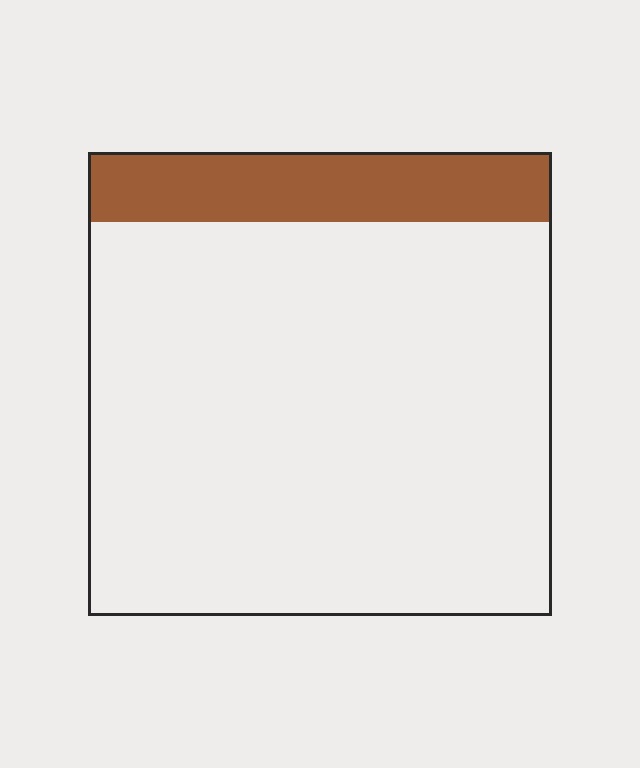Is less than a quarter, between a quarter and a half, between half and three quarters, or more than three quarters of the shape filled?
Less than a quarter.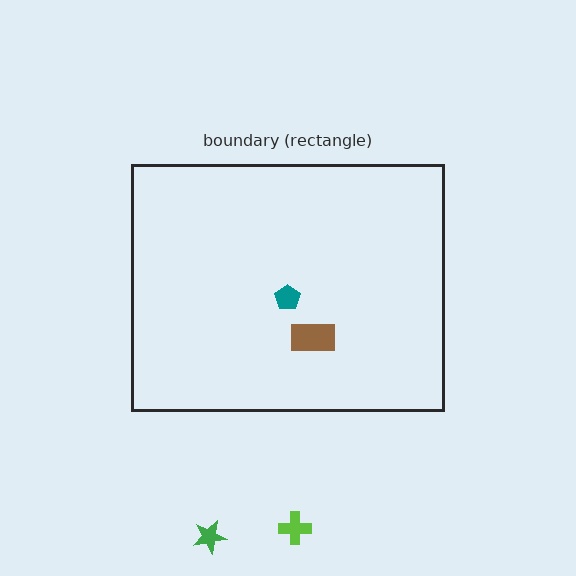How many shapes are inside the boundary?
2 inside, 2 outside.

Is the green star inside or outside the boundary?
Outside.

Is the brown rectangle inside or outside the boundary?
Inside.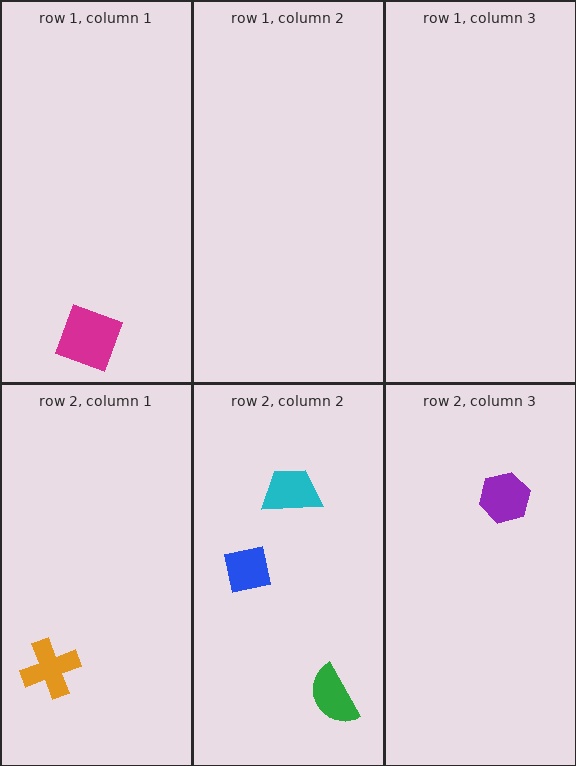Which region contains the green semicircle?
The row 2, column 2 region.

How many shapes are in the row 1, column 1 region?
1.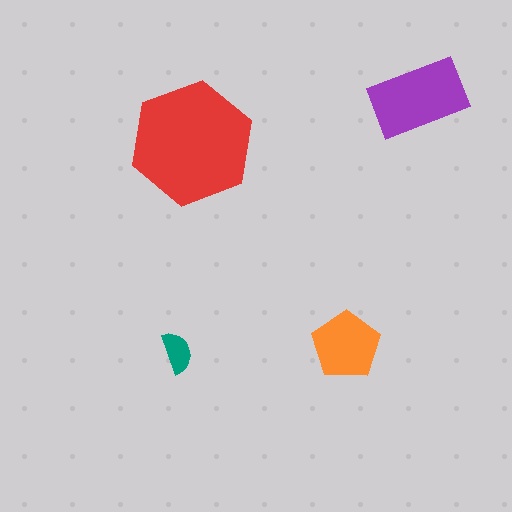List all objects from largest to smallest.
The red hexagon, the purple rectangle, the orange pentagon, the teal semicircle.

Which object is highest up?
The purple rectangle is topmost.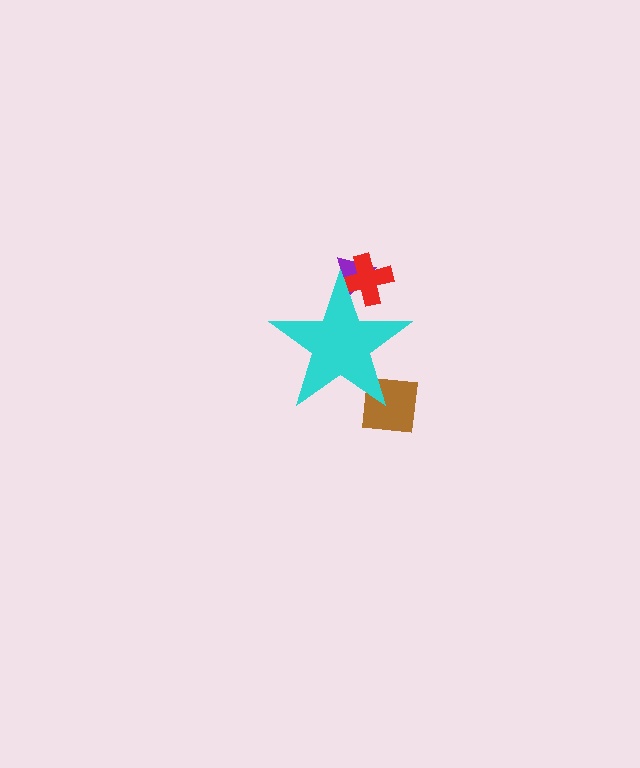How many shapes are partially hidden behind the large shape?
3 shapes are partially hidden.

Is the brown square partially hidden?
Yes, the brown square is partially hidden behind the cyan star.